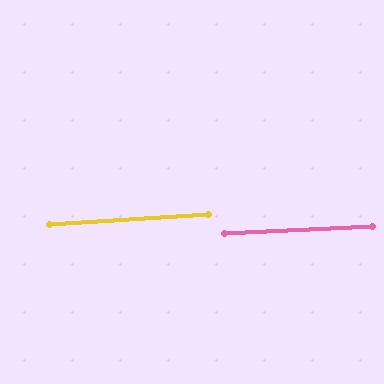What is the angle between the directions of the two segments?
Approximately 1 degree.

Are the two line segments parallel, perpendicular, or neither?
Parallel — their directions differ by only 0.7°.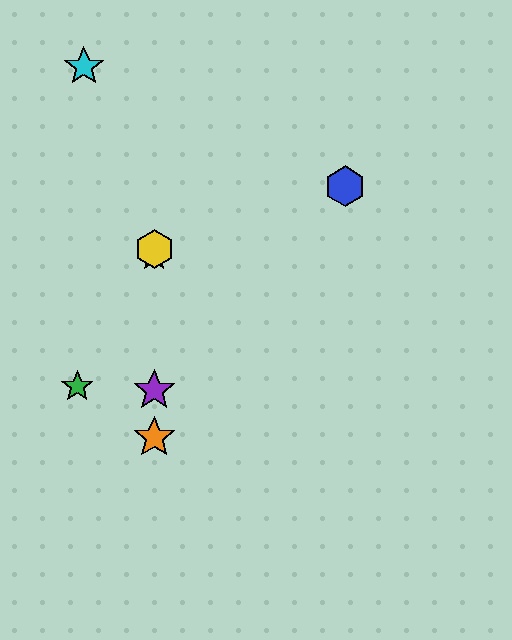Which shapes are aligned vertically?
The red star, the yellow hexagon, the purple star, the orange star are aligned vertically.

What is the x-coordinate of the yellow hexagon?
The yellow hexagon is at x≈154.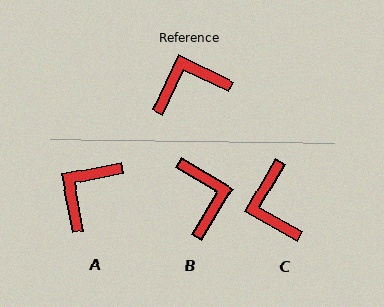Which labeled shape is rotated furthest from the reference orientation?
B, about 95 degrees away.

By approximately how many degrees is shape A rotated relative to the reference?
Approximately 37 degrees counter-clockwise.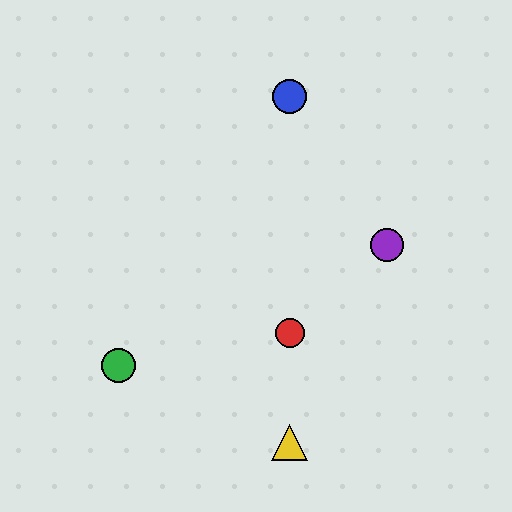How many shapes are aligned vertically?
3 shapes (the red circle, the blue circle, the yellow triangle) are aligned vertically.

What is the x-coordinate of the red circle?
The red circle is at x≈290.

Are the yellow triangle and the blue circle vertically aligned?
Yes, both are at x≈290.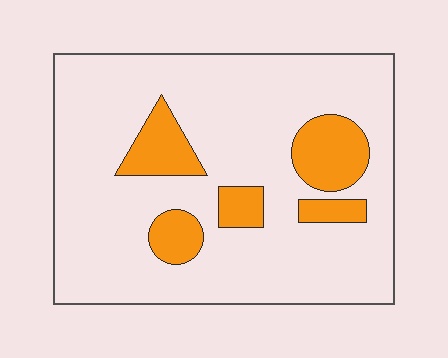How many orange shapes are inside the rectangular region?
5.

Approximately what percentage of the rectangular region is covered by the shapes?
Approximately 15%.